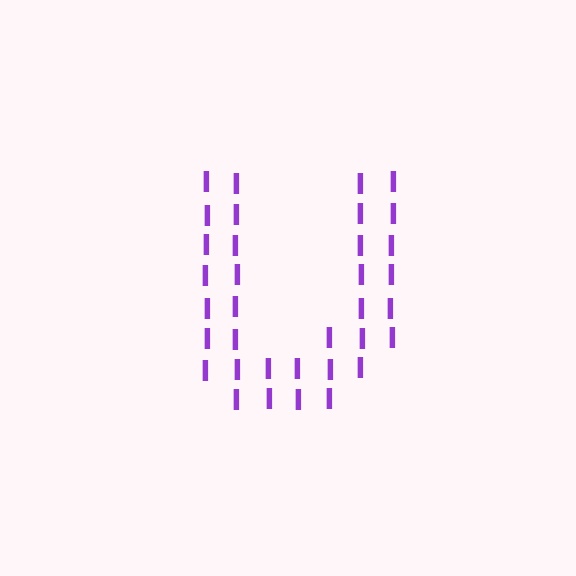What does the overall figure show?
The overall figure shows the letter U.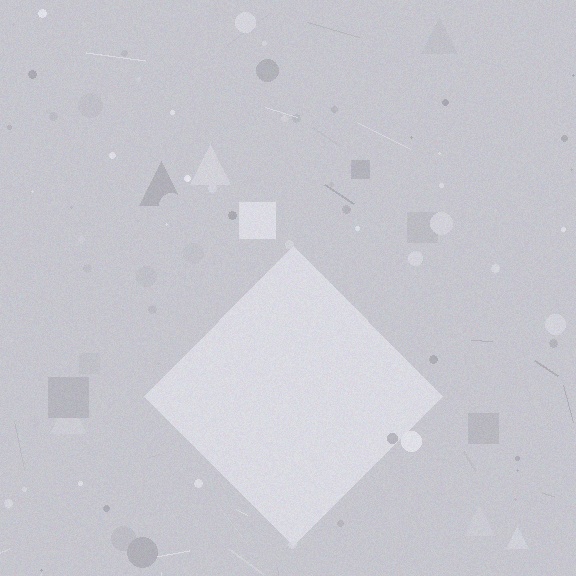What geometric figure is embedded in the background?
A diamond is embedded in the background.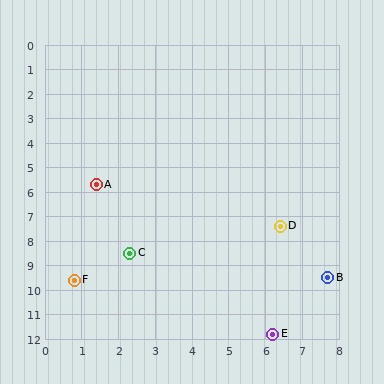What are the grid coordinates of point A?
Point A is at approximately (1.4, 5.7).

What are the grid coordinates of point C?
Point C is at approximately (2.3, 8.5).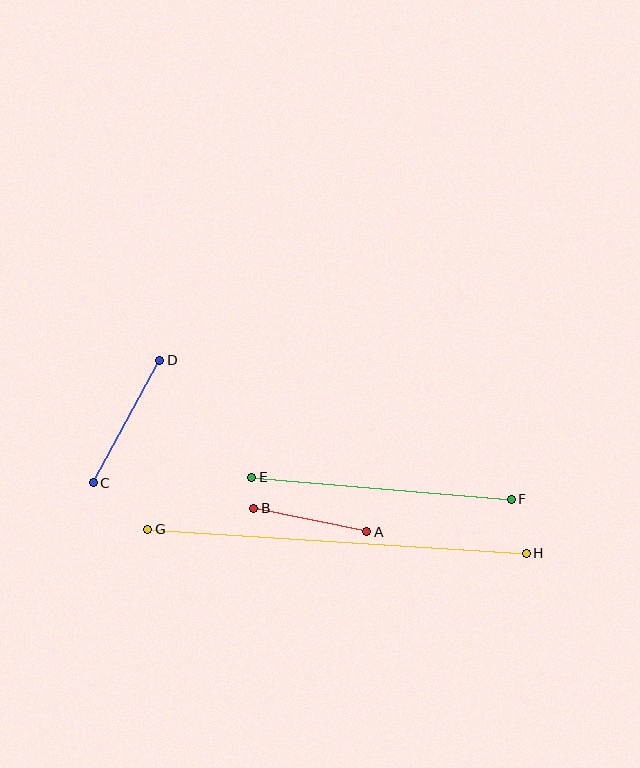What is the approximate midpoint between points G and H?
The midpoint is at approximately (337, 541) pixels.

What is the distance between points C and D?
The distance is approximately 139 pixels.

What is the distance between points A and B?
The distance is approximately 116 pixels.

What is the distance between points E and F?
The distance is approximately 260 pixels.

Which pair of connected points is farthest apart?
Points G and H are farthest apart.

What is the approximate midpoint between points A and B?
The midpoint is at approximately (310, 520) pixels.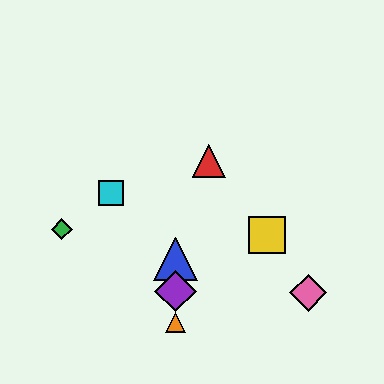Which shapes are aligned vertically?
The blue triangle, the purple diamond, the orange triangle are aligned vertically.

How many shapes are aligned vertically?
3 shapes (the blue triangle, the purple diamond, the orange triangle) are aligned vertically.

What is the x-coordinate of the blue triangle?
The blue triangle is at x≈176.